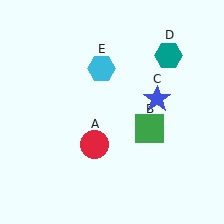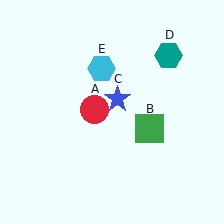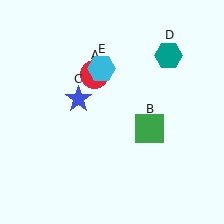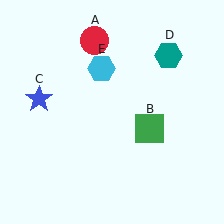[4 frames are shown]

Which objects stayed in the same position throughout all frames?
Green square (object B) and teal hexagon (object D) and cyan hexagon (object E) remained stationary.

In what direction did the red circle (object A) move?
The red circle (object A) moved up.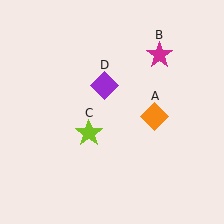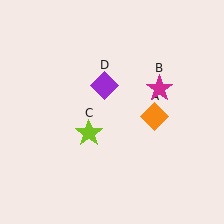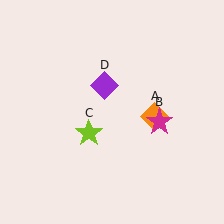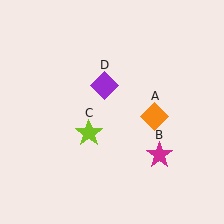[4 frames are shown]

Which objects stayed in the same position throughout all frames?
Orange diamond (object A) and lime star (object C) and purple diamond (object D) remained stationary.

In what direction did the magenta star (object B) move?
The magenta star (object B) moved down.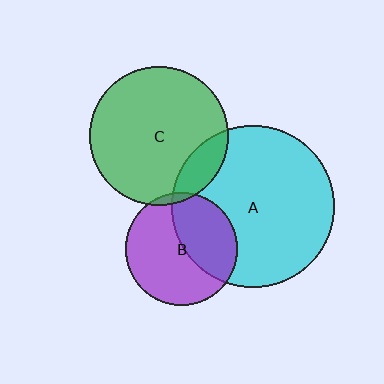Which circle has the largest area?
Circle A (cyan).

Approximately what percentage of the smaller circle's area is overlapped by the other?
Approximately 15%.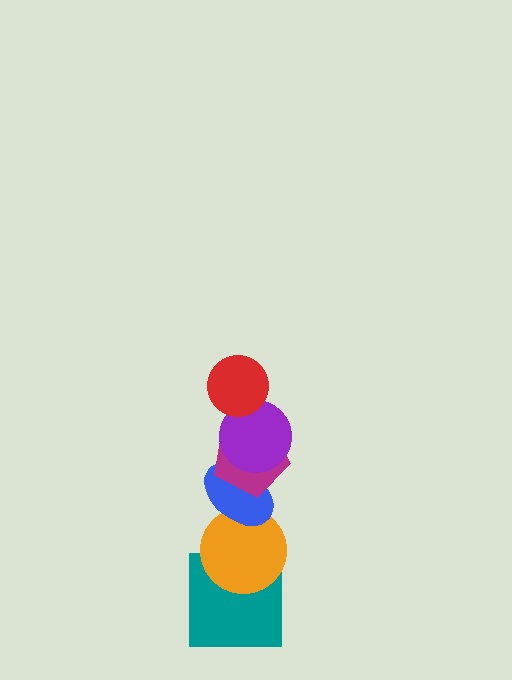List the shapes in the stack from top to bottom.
From top to bottom: the red circle, the purple circle, the magenta pentagon, the blue ellipse, the orange circle, the teal square.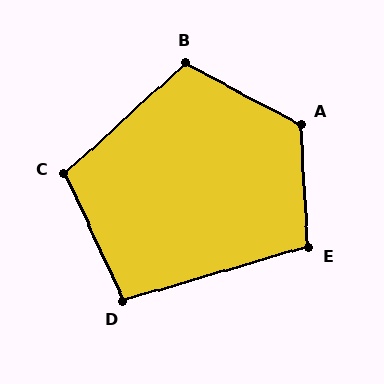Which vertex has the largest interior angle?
A, at approximately 121 degrees.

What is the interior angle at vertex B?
Approximately 110 degrees (obtuse).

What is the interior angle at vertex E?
Approximately 103 degrees (obtuse).